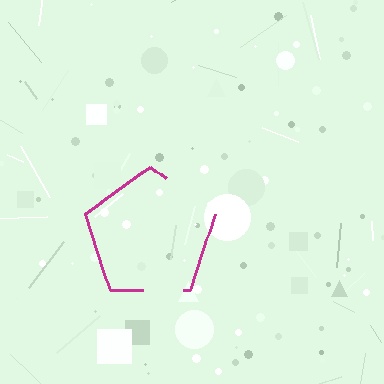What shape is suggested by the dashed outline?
The dashed outline suggests a pentagon.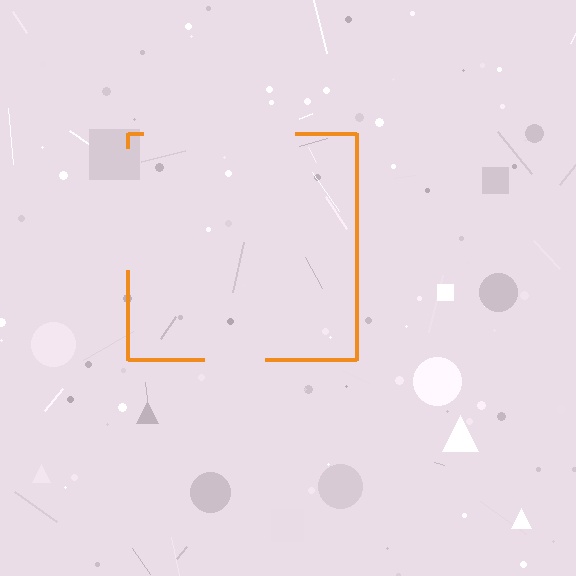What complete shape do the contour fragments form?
The contour fragments form a square.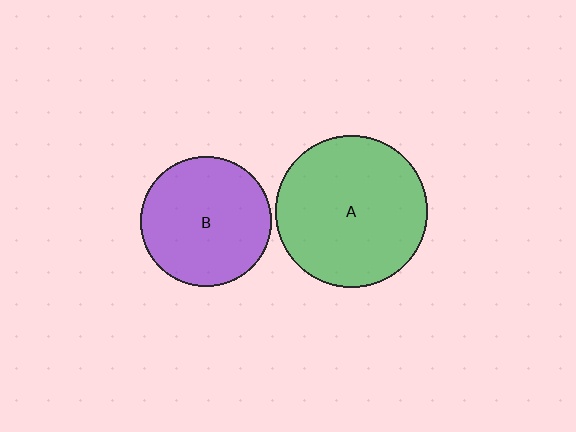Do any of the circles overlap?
No, none of the circles overlap.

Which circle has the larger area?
Circle A (green).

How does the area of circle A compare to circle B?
Approximately 1.3 times.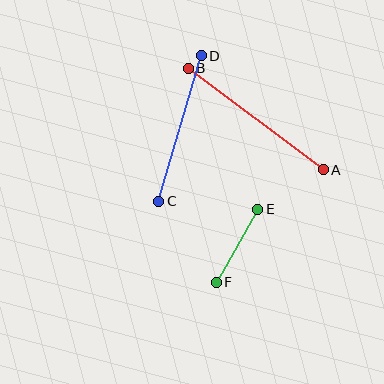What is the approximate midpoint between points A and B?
The midpoint is at approximately (256, 119) pixels.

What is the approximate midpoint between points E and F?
The midpoint is at approximately (237, 246) pixels.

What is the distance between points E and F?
The distance is approximately 84 pixels.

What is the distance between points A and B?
The distance is approximately 169 pixels.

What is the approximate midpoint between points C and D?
The midpoint is at approximately (180, 128) pixels.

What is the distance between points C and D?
The distance is approximately 152 pixels.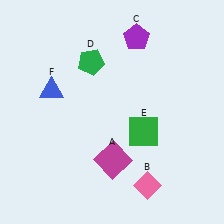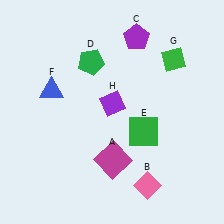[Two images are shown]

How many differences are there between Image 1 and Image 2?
There are 2 differences between the two images.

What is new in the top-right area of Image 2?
A green diamond (G) was added in the top-right area of Image 2.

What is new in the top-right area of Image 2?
A purple diamond (H) was added in the top-right area of Image 2.